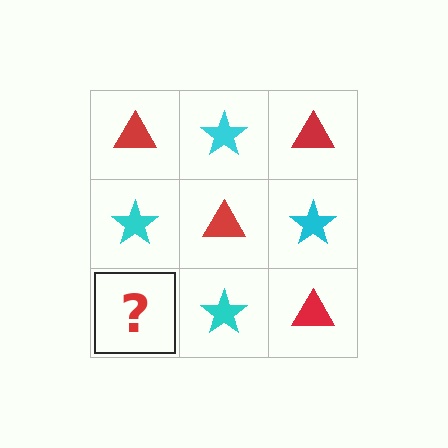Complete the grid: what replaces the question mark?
The question mark should be replaced with a red triangle.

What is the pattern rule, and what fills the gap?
The rule is that it alternates red triangle and cyan star in a checkerboard pattern. The gap should be filled with a red triangle.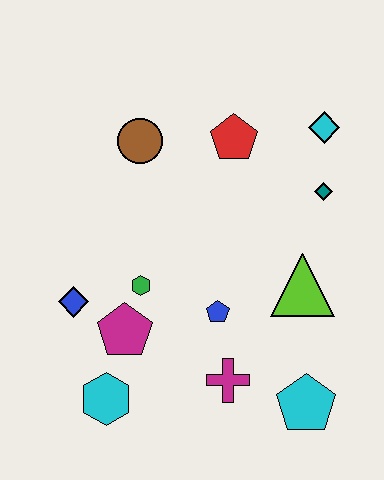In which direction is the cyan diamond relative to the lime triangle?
The cyan diamond is above the lime triangle.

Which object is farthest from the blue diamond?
The cyan diamond is farthest from the blue diamond.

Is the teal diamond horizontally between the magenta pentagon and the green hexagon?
No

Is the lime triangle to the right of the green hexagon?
Yes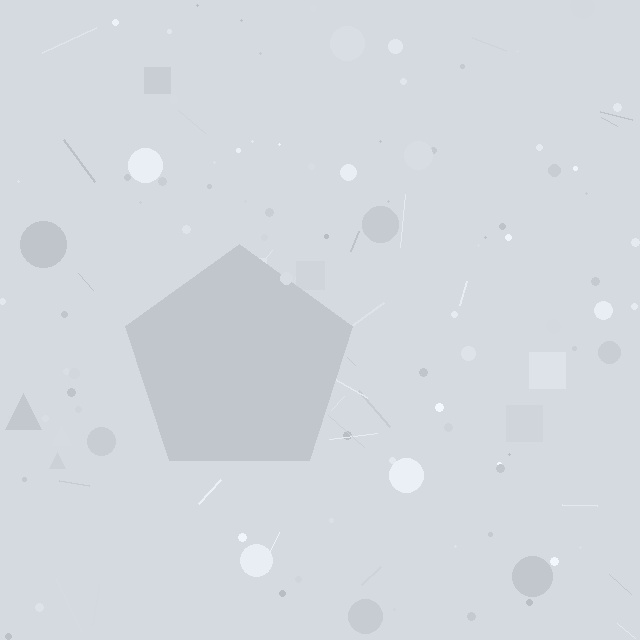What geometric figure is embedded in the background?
A pentagon is embedded in the background.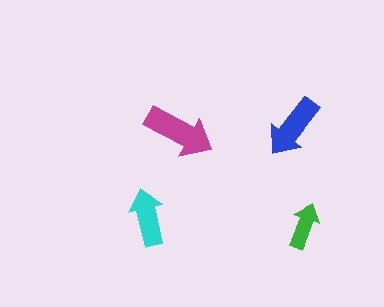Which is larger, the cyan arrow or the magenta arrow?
The magenta one.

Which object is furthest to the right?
The green arrow is rightmost.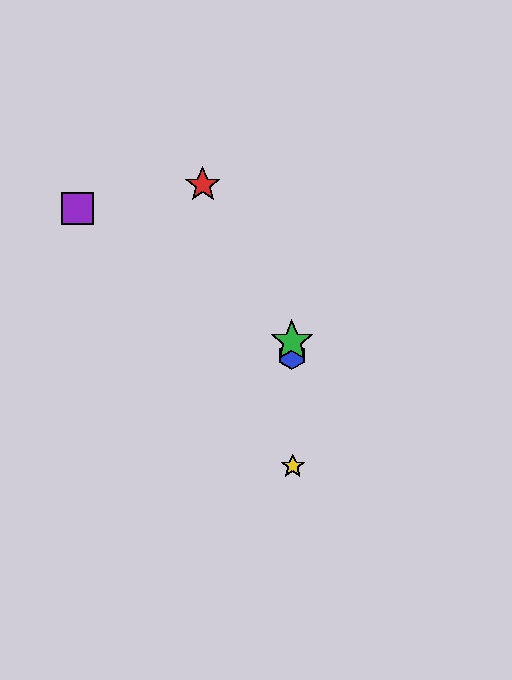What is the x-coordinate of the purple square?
The purple square is at x≈78.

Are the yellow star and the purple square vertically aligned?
No, the yellow star is at x≈293 and the purple square is at x≈78.